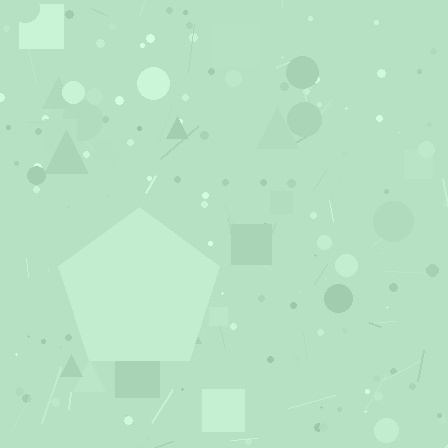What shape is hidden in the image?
A pentagon is hidden in the image.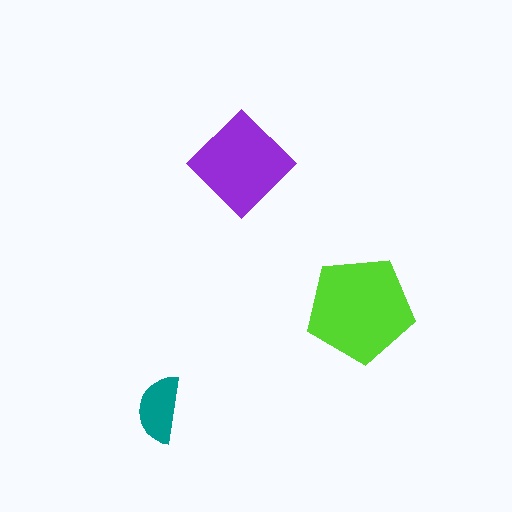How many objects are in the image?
There are 3 objects in the image.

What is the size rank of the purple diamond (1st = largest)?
2nd.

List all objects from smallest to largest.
The teal semicircle, the purple diamond, the lime pentagon.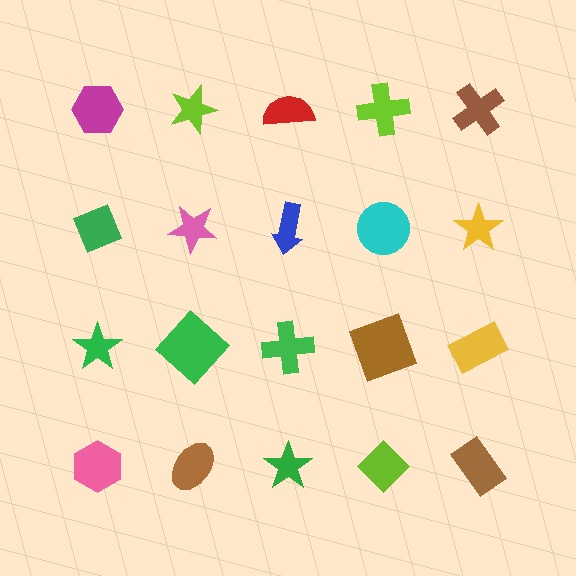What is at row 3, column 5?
A yellow rectangle.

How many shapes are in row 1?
5 shapes.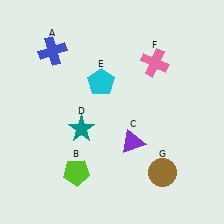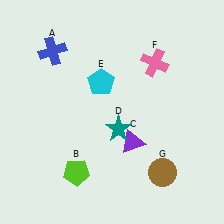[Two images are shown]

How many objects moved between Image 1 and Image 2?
1 object moved between the two images.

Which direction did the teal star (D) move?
The teal star (D) moved right.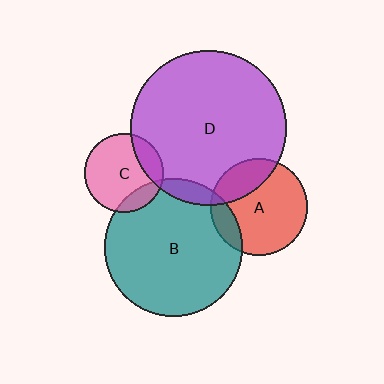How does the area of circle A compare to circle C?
Approximately 1.5 times.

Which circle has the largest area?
Circle D (purple).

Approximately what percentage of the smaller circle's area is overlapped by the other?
Approximately 15%.